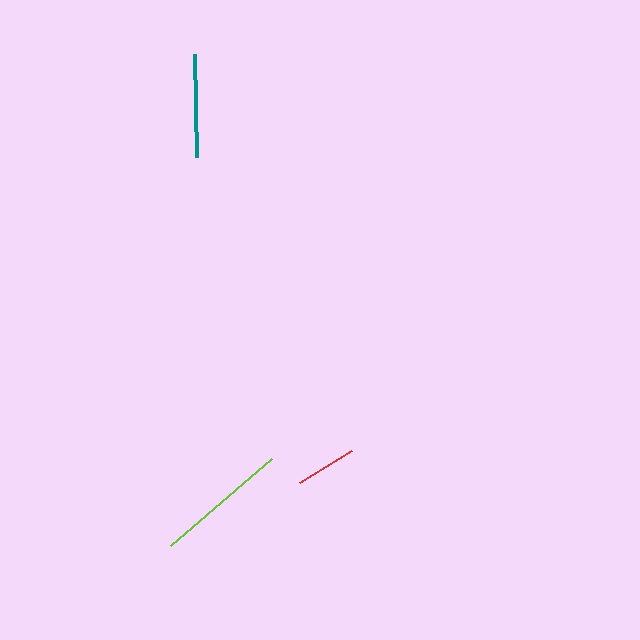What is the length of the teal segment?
The teal segment is approximately 103 pixels long.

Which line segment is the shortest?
The red line is the shortest at approximately 61 pixels.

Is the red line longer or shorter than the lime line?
The lime line is longer than the red line.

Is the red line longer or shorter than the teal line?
The teal line is longer than the red line.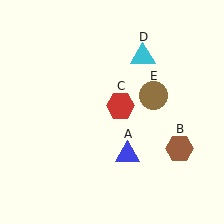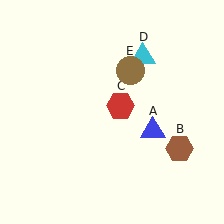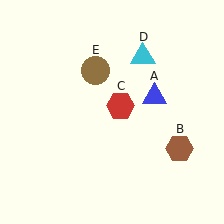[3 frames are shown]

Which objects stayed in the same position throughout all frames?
Brown hexagon (object B) and red hexagon (object C) and cyan triangle (object D) remained stationary.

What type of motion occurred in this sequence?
The blue triangle (object A), brown circle (object E) rotated counterclockwise around the center of the scene.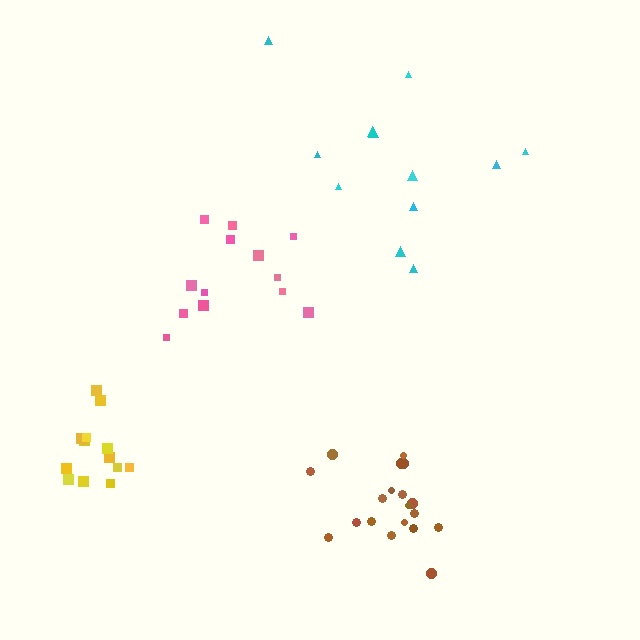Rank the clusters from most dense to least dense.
yellow, brown, pink, cyan.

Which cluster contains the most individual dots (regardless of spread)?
Brown (19).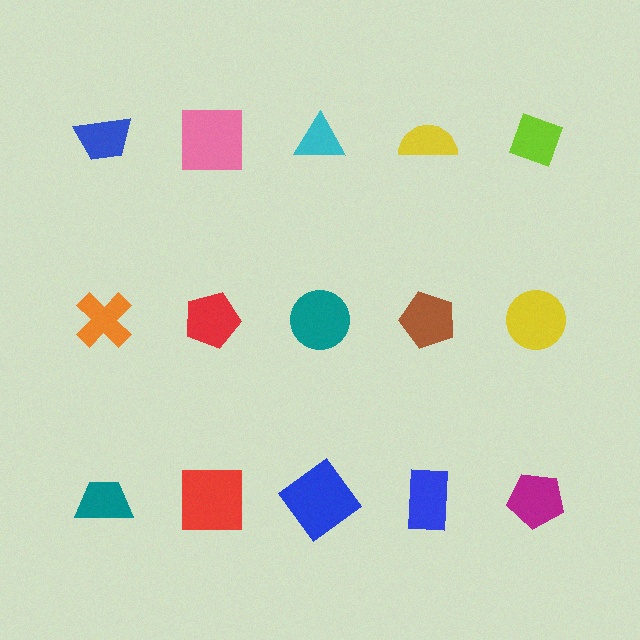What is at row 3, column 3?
A blue diamond.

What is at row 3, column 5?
A magenta pentagon.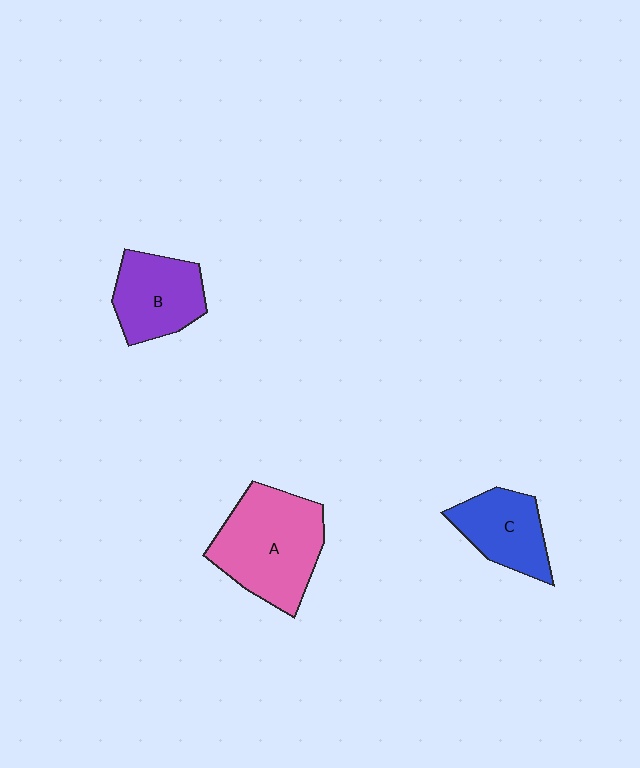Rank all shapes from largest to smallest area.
From largest to smallest: A (pink), B (purple), C (blue).